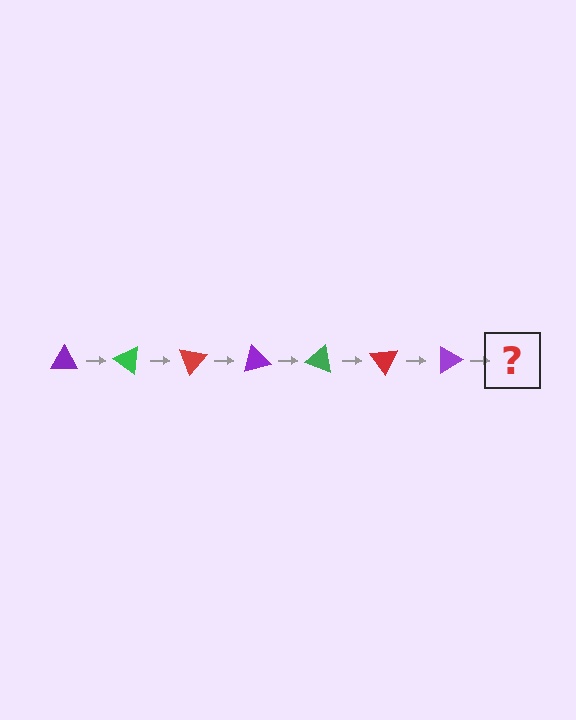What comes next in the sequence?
The next element should be a green triangle, rotated 245 degrees from the start.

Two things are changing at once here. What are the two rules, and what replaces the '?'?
The two rules are that it rotates 35 degrees each step and the color cycles through purple, green, and red. The '?' should be a green triangle, rotated 245 degrees from the start.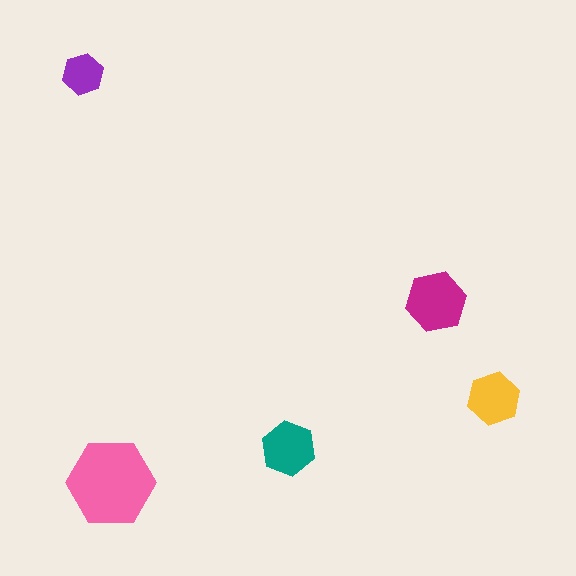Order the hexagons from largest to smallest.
the pink one, the magenta one, the teal one, the yellow one, the purple one.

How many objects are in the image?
There are 5 objects in the image.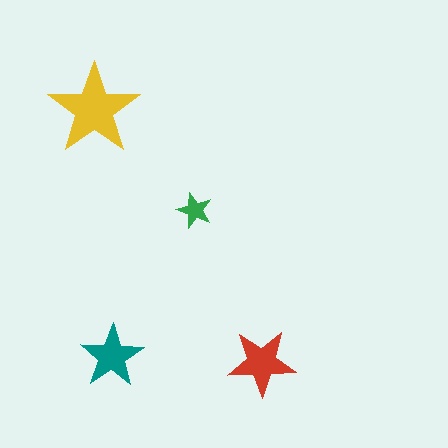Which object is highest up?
The yellow star is topmost.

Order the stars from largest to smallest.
the yellow one, the red one, the teal one, the green one.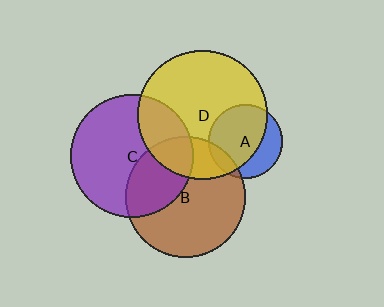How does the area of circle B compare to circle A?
Approximately 2.6 times.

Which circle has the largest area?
Circle D (yellow).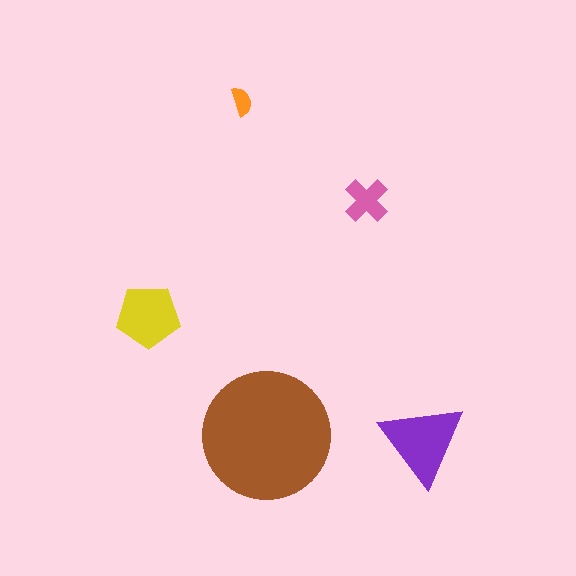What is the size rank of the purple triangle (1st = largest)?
2nd.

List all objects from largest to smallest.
The brown circle, the purple triangle, the yellow pentagon, the pink cross, the orange semicircle.